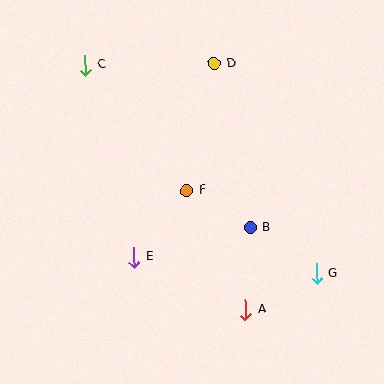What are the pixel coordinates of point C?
Point C is at (85, 65).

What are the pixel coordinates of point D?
Point D is at (214, 64).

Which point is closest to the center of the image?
Point F at (187, 191) is closest to the center.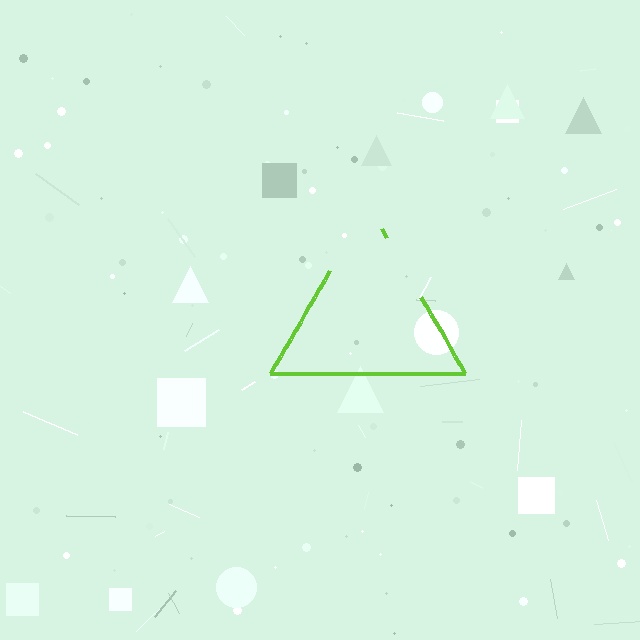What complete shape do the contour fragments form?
The contour fragments form a triangle.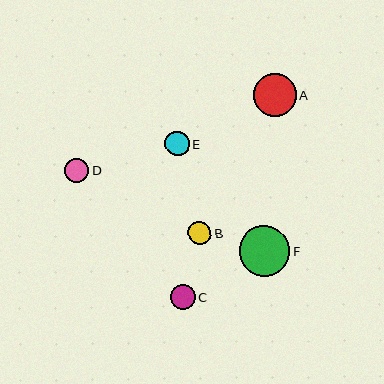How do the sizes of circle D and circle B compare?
Circle D and circle B are approximately the same size.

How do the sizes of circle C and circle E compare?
Circle C and circle E are approximately the same size.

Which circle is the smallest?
Circle B is the smallest with a size of approximately 23 pixels.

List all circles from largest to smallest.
From largest to smallest: F, A, C, E, D, B.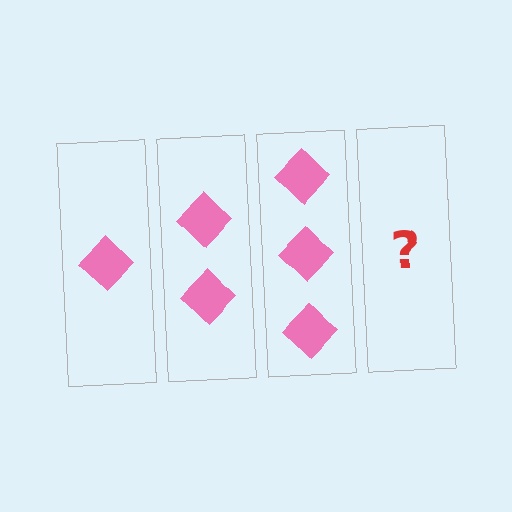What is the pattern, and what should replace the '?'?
The pattern is that each step adds one more diamond. The '?' should be 4 diamonds.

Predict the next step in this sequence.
The next step is 4 diamonds.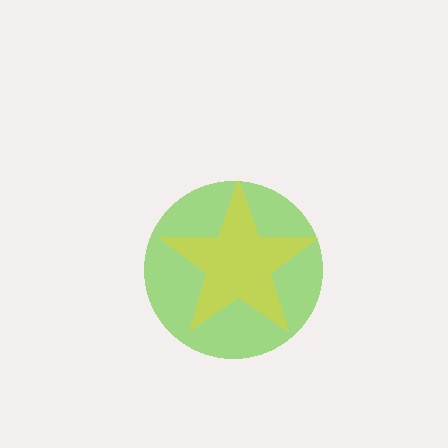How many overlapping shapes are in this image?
There are 2 overlapping shapes in the image.